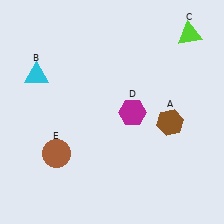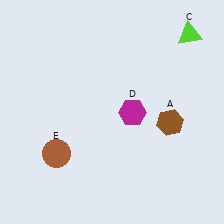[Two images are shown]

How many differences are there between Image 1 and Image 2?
There is 1 difference between the two images.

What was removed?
The cyan triangle (B) was removed in Image 2.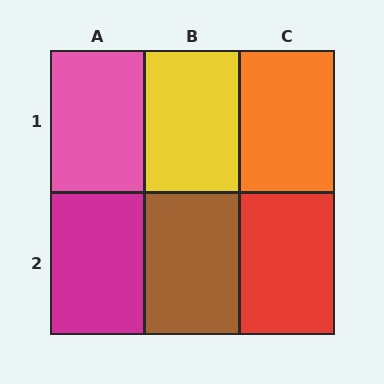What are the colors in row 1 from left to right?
Pink, yellow, orange.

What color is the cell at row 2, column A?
Magenta.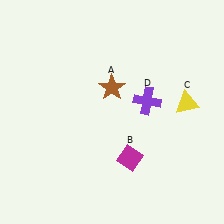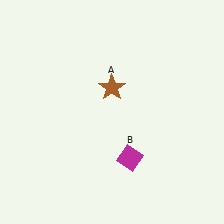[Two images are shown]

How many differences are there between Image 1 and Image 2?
There are 2 differences between the two images.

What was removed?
The yellow triangle (C), the purple cross (D) were removed in Image 2.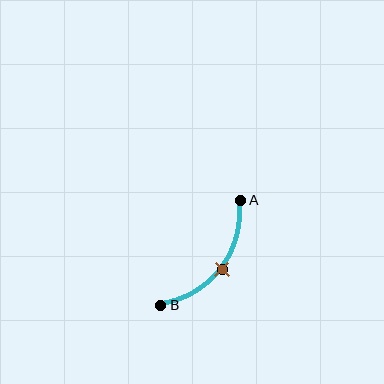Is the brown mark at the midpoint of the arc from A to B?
Yes. The brown mark lies on the arc at equal arc-length from both A and B — it is the arc midpoint.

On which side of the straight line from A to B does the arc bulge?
The arc bulges below and to the right of the straight line connecting A and B.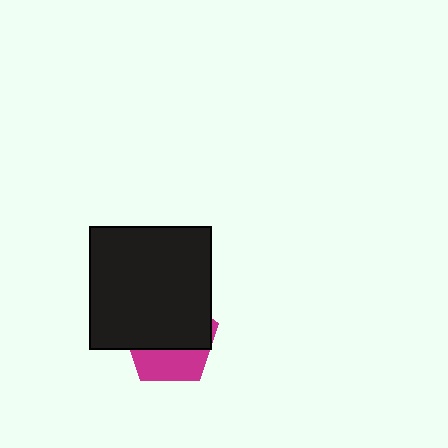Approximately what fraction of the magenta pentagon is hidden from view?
Roughly 63% of the magenta pentagon is hidden behind the black square.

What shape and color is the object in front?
The object in front is a black square.